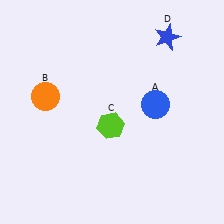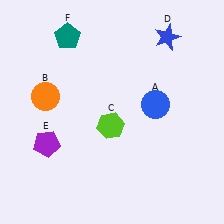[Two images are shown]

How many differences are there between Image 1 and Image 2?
There are 2 differences between the two images.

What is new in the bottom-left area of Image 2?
A purple pentagon (E) was added in the bottom-left area of Image 2.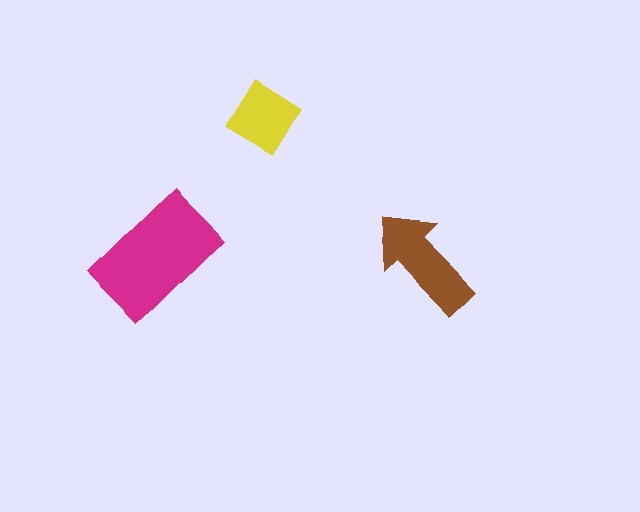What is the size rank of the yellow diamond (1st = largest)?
3rd.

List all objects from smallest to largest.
The yellow diamond, the brown arrow, the magenta rectangle.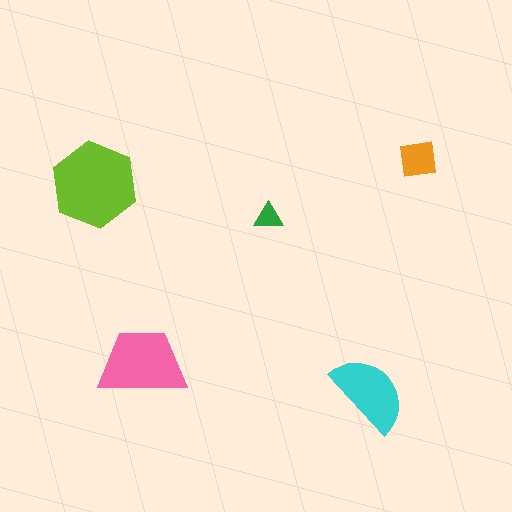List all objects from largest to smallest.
The lime hexagon, the pink trapezoid, the cyan semicircle, the orange square, the green triangle.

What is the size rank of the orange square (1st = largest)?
4th.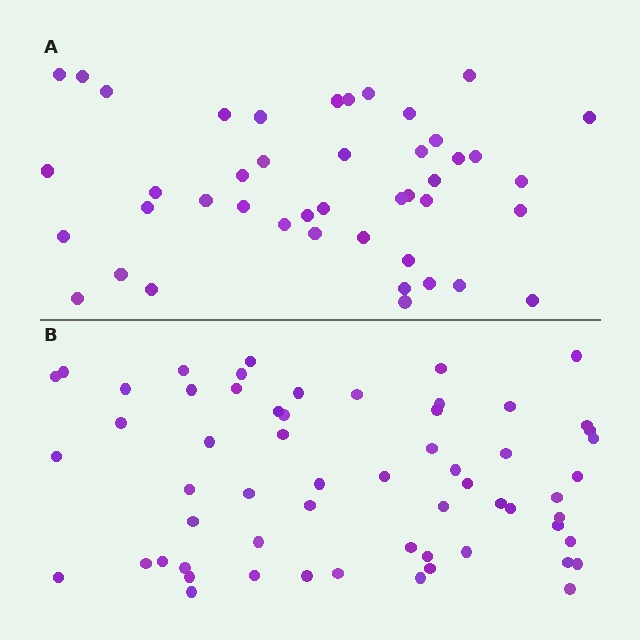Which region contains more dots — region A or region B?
Region B (the bottom region) has more dots.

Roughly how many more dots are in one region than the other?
Region B has approximately 15 more dots than region A.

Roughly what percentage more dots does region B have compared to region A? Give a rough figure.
About 35% more.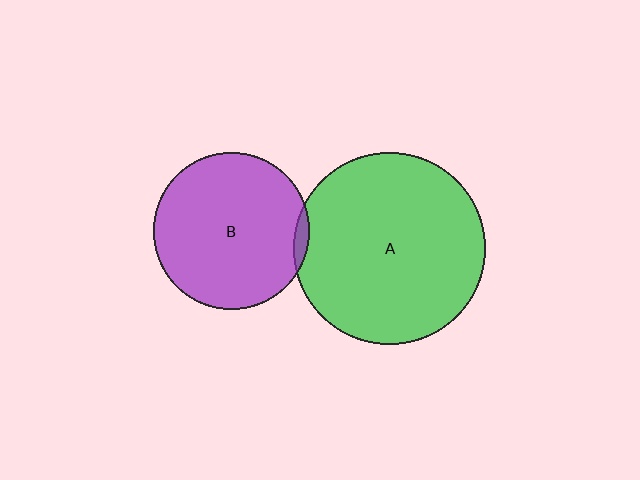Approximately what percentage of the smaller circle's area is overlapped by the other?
Approximately 5%.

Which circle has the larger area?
Circle A (green).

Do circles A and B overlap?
Yes.